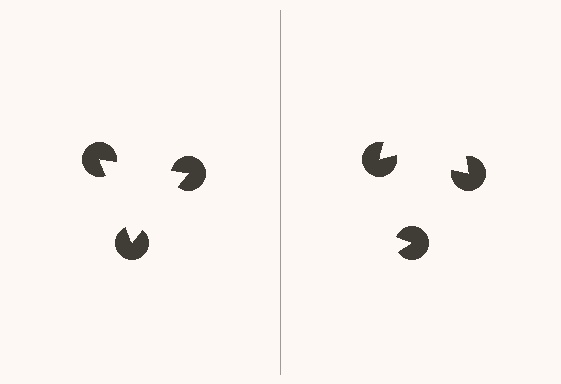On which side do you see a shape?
An illusory triangle appears on the left side. On the right side the wedge cuts are rotated, so no coherent shape forms.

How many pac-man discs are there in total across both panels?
6 — 3 on each side.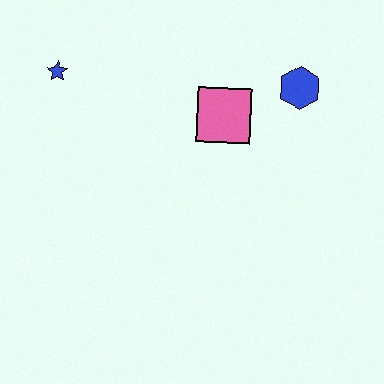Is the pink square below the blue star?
Yes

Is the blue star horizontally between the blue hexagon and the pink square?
No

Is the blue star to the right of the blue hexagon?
No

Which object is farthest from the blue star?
The blue hexagon is farthest from the blue star.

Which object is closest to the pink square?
The blue hexagon is closest to the pink square.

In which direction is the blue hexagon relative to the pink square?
The blue hexagon is to the right of the pink square.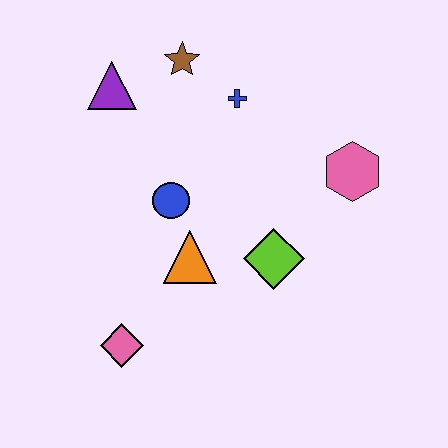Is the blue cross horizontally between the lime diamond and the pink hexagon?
No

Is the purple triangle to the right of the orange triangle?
No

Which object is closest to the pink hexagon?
The lime diamond is closest to the pink hexagon.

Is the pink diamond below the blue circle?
Yes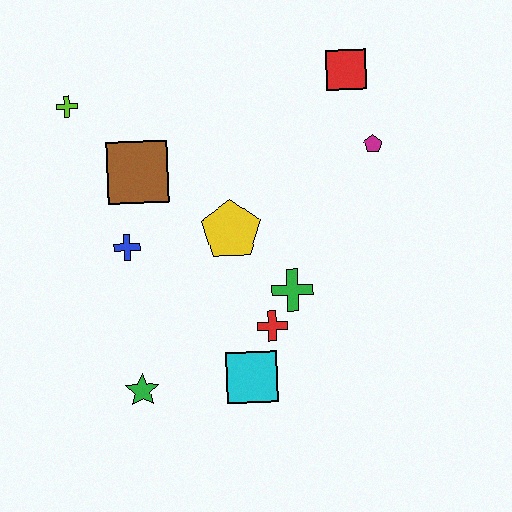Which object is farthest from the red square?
The green star is farthest from the red square.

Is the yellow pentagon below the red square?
Yes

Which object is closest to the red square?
The magenta pentagon is closest to the red square.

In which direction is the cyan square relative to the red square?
The cyan square is below the red square.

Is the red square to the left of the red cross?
No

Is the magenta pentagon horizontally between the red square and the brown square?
No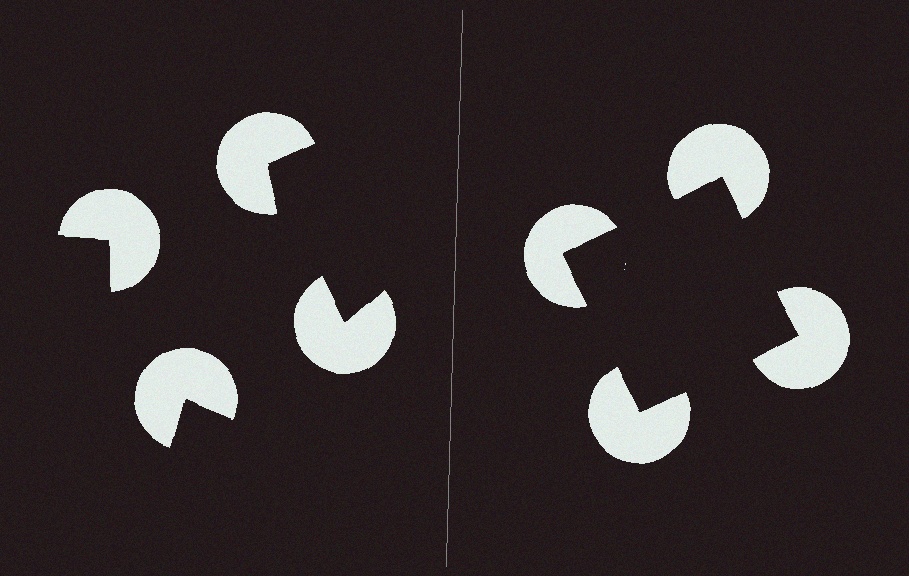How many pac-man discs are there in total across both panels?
8 — 4 on each side.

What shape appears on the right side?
An illusory square.